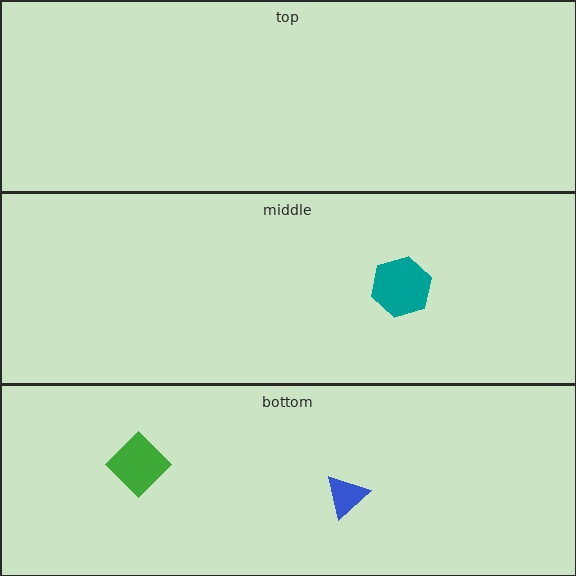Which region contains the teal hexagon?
The middle region.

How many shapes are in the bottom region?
2.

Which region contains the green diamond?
The bottom region.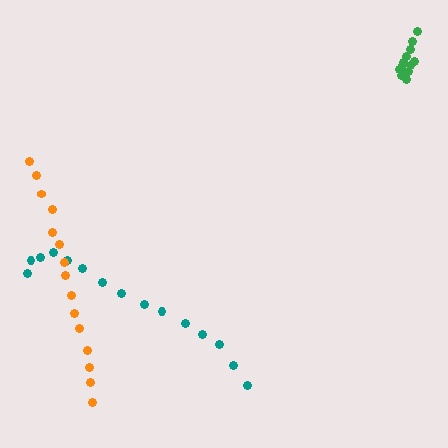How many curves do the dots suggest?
There are 3 distinct paths.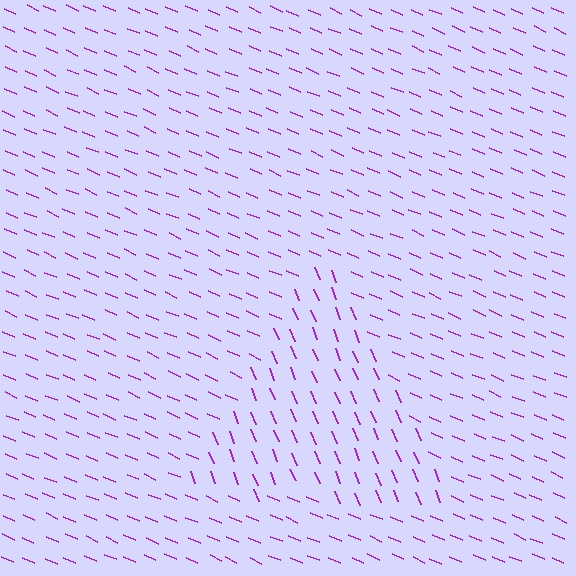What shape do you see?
I see a triangle.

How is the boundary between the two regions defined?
The boundary is defined purely by a change in line orientation (approximately 45 degrees difference). All lines are the same color and thickness.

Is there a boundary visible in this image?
Yes, there is a texture boundary formed by a change in line orientation.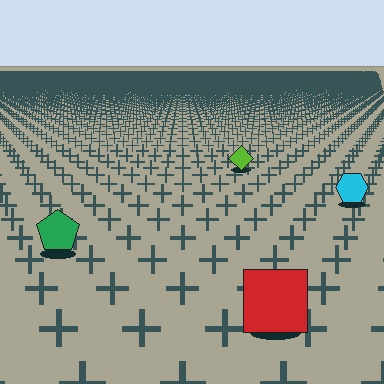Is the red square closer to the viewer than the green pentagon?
Yes. The red square is closer — you can tell from the texture gradient: the ground texture is coarser near it.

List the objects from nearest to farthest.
From nearest to farthest: the red square, the green pentagon, the cyan hexagon, the lime diamond.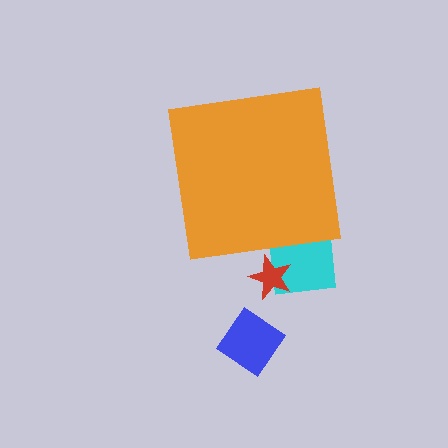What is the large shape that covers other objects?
An orange square.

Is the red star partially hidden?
Yes, the red star is partially hidden behind the orange square.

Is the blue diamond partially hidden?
No, the blue diamond is fully visible.